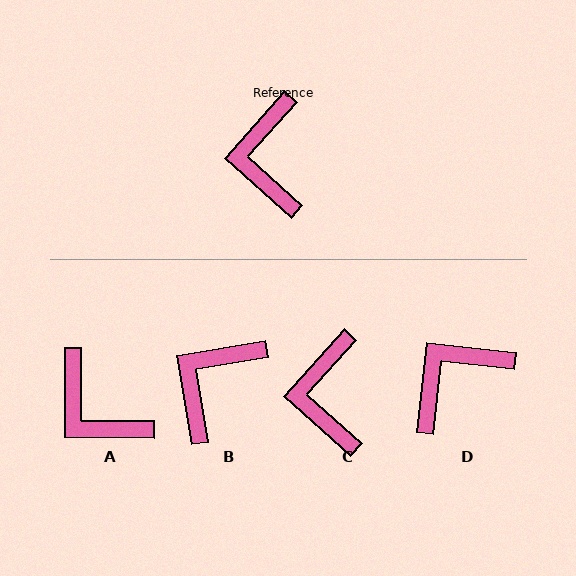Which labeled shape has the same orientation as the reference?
C.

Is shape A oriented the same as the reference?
No, it is off by about 42 degrees.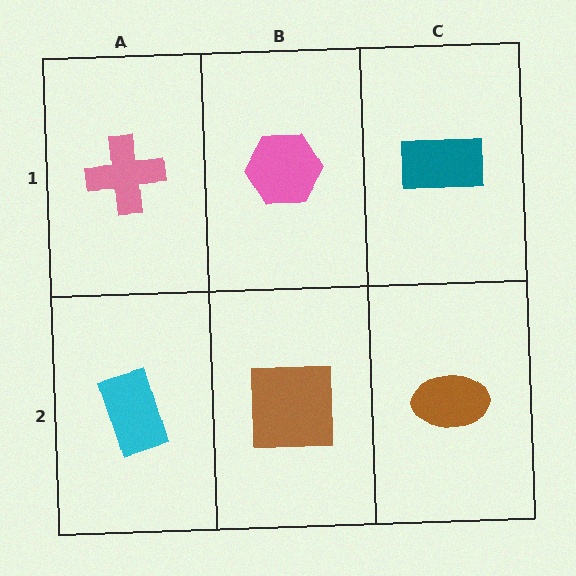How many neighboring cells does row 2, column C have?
2.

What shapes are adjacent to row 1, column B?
A brown square (row 2, column B), a pink cross (row 1, column A), a teal rectangle (row 1, column C).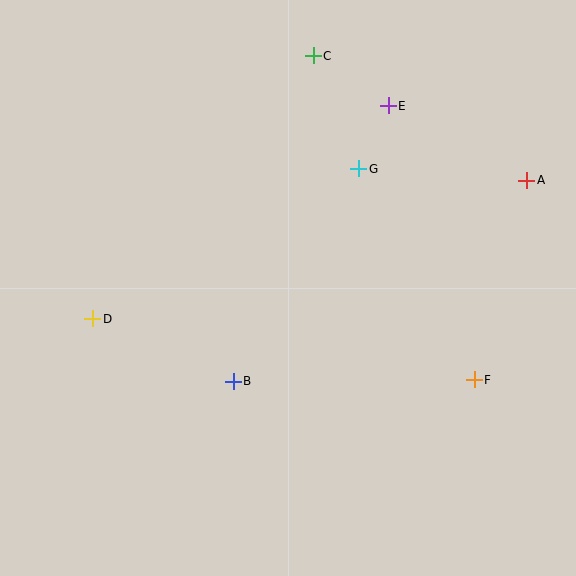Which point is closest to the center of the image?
Point B at (233, 381) is closest to the center.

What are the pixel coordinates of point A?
Point A is at (527, 180).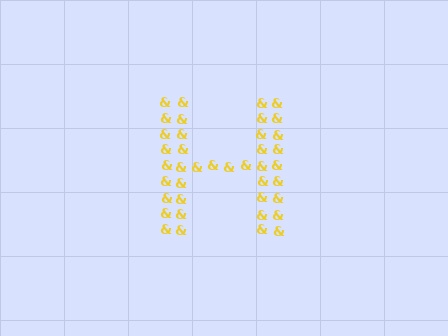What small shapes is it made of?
It is made of small ampersands.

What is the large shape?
The large shape is the letter H.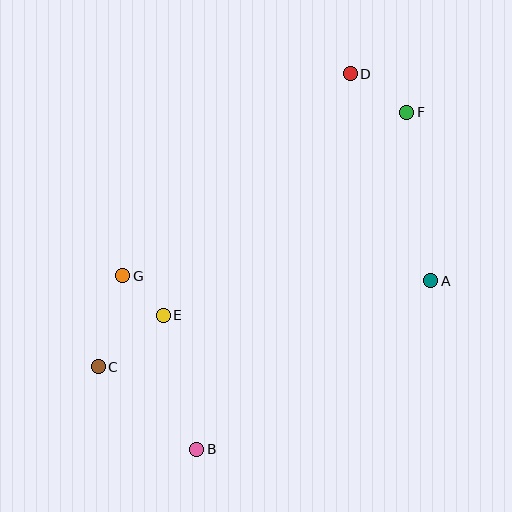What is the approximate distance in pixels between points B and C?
The distance between B and C is approximately 128 pixels.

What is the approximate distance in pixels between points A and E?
The distance between A and E is approximately 269 pixels.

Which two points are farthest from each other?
Points B and D are farthest from each other.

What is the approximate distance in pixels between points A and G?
The distance between A and G is approximately 308 pixels.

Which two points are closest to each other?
Points E and G are closest to each other.